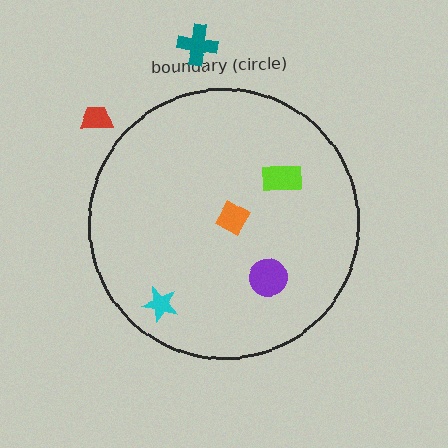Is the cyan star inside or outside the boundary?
Inside.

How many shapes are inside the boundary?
4 inside, 2 outside.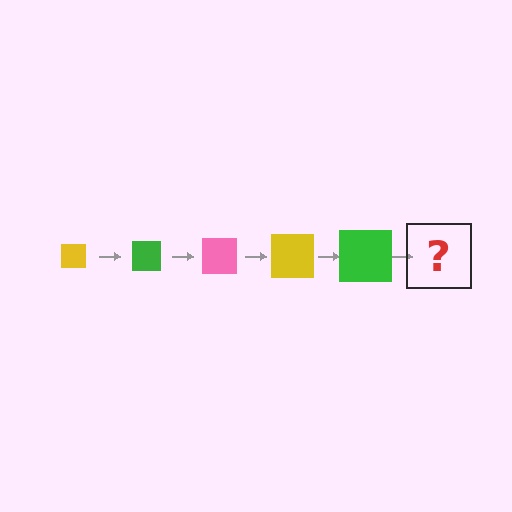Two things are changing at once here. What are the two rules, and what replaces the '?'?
The two rules are that the square grows larger each step and the color cycles through yellow, green, and pink. The '?' should be a pink square, larger than the previous one.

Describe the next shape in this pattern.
It should be a pink square, larger than the previous one.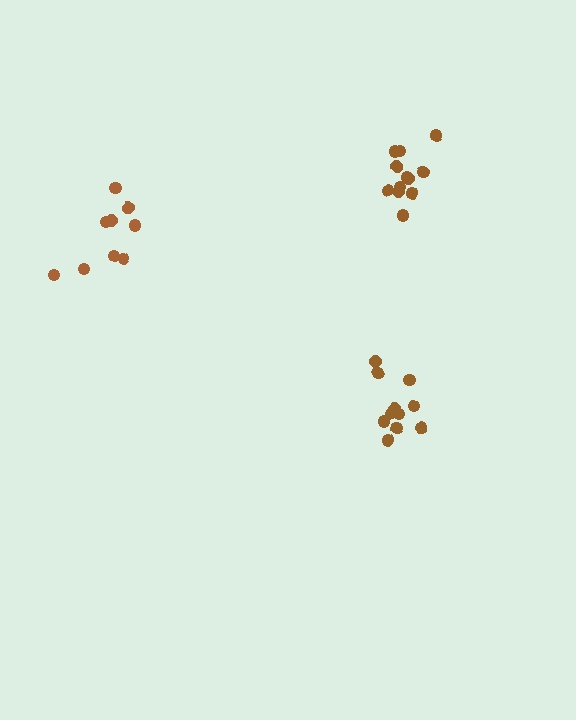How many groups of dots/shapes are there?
There are 3 groups.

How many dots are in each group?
Group 1: 11 dots, Group 2: 12 dots, Group 3: 9 dots (32 total).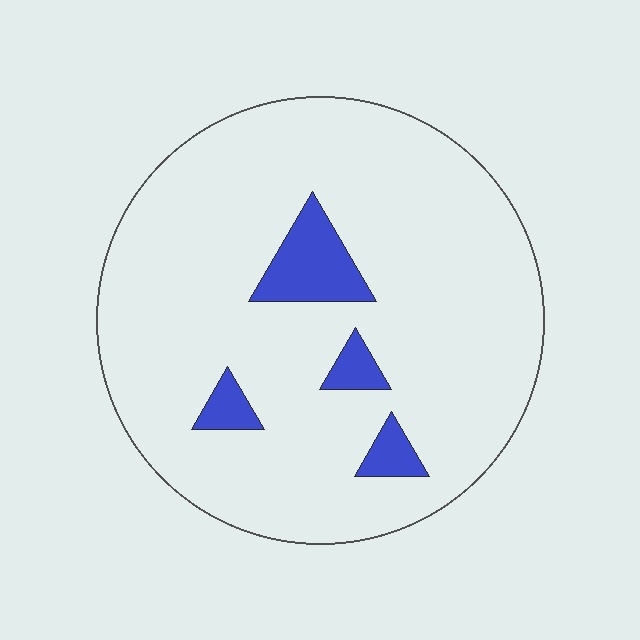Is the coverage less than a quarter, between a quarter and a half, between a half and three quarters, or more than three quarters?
Less than a quarter.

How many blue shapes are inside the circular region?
4.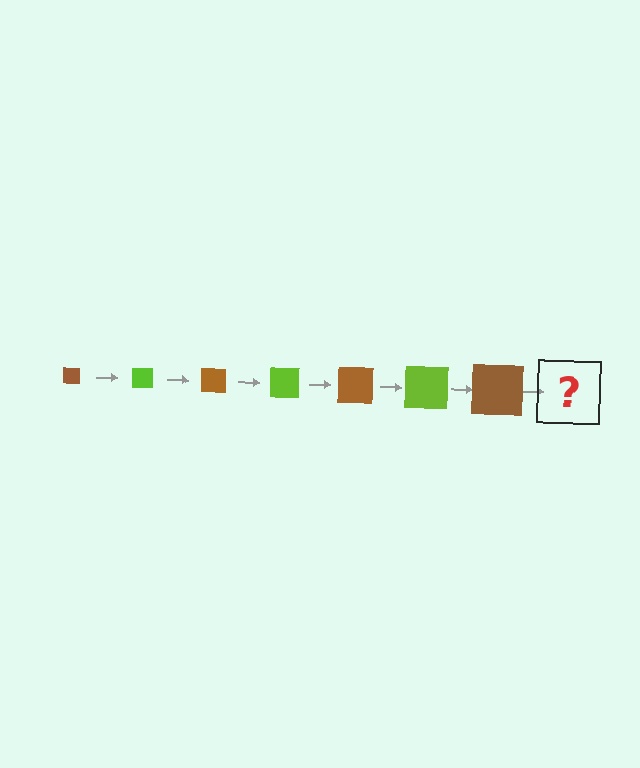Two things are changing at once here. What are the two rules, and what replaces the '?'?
The two rules are that the square grows larger each step and the color cycles through brown and lime. The '?' should be a lime square, larger than the previous one.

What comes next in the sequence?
The next element should be a lime square, larger than the previous one.